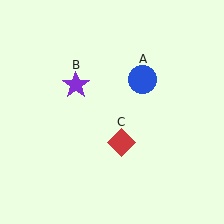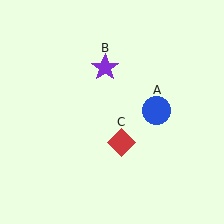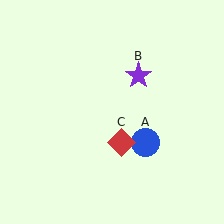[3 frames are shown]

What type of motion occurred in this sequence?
The blue circle (object A), purple star (object B) rotated clockwise around the center of the scene.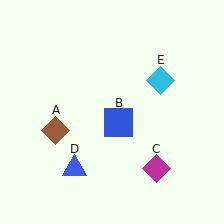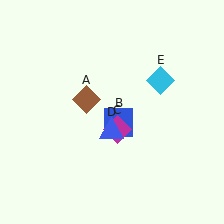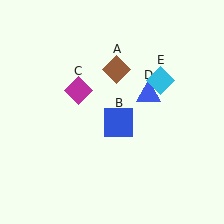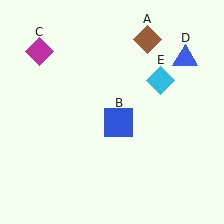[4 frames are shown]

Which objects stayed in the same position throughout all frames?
Blue square (object B) and cyan diamond (object E) remained stationary.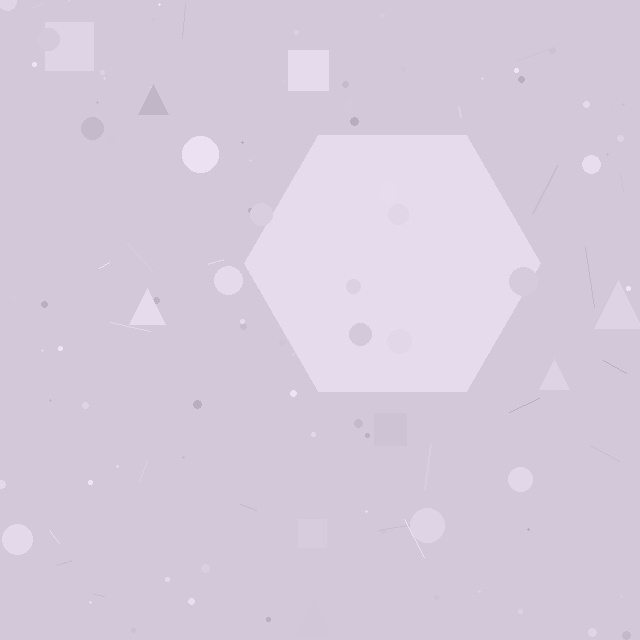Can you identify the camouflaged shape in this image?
The camouflaged shape is a hexagon.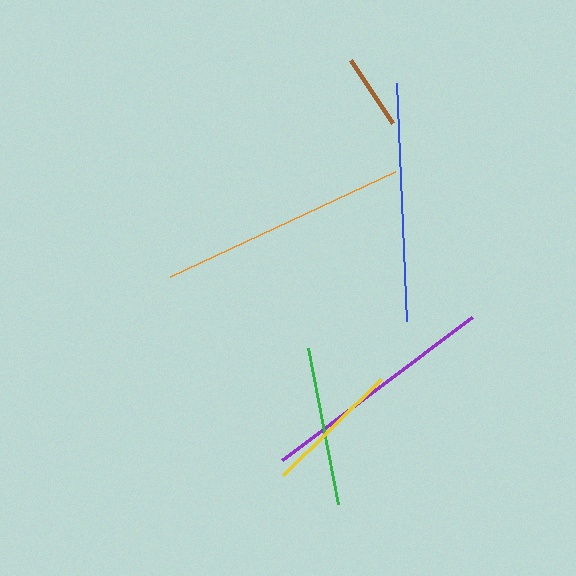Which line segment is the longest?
The orange line is the longest at approximately 248 pixels.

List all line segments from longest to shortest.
From longest to shortest: orange, blue, purple, green, yellow, brown.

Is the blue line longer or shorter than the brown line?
The blue line is longer than the brown line.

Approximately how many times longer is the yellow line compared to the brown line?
The yellow line is approximately 1.8 times the length of the brown line.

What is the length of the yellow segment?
The yellow segment is approximately 137 pixels long.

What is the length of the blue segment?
The blue segment is approximately 239 pixels long.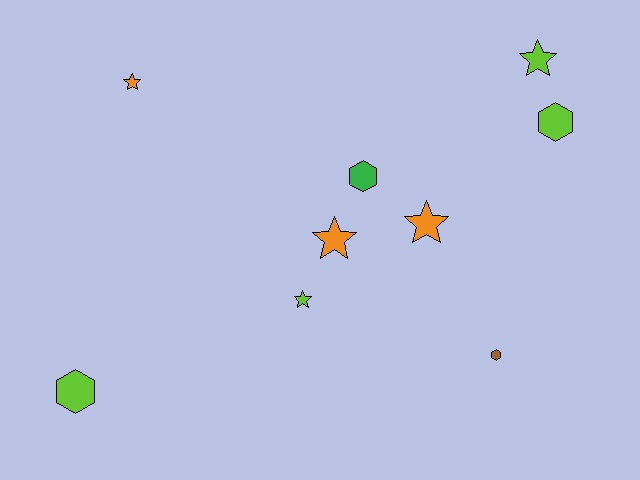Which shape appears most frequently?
Star, with 5 objects.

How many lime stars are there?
There are 2 lime stars.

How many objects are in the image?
There are 9 objects.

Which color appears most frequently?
Lime, with 4 objects.